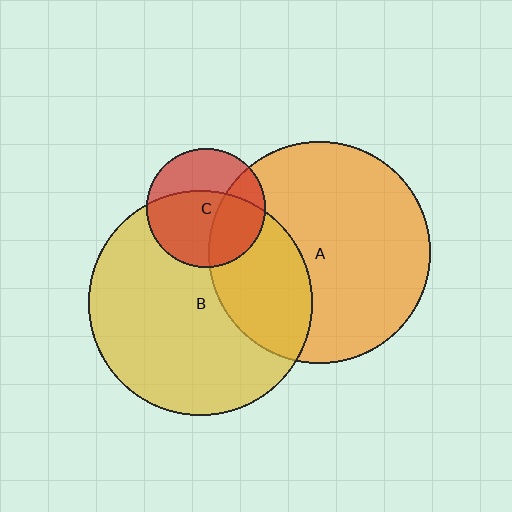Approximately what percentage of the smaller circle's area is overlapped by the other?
Approximately 65%.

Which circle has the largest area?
Circle B (yellow).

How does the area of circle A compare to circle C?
Approximately 3.5 times.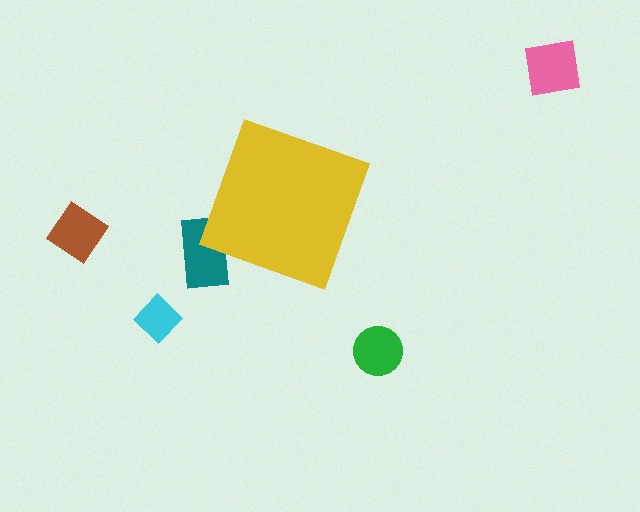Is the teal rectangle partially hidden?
Yes, the teal rectangle is partially hidden behind the yellow diamond.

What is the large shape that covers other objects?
A yellow diamond.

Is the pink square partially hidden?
No, the pink square is fully visible.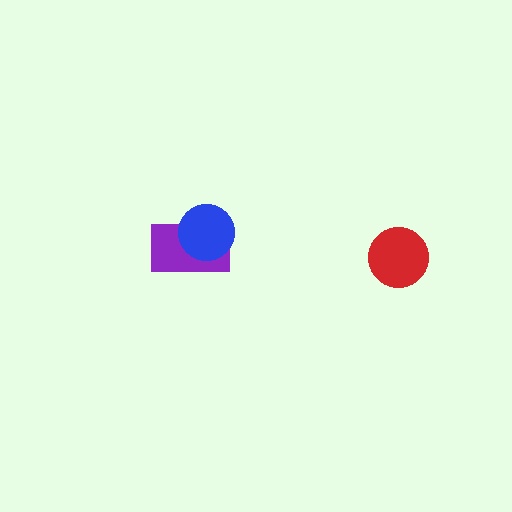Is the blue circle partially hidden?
No, no other shape covers it.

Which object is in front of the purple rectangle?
The blue circle is in front of the purple rectangle.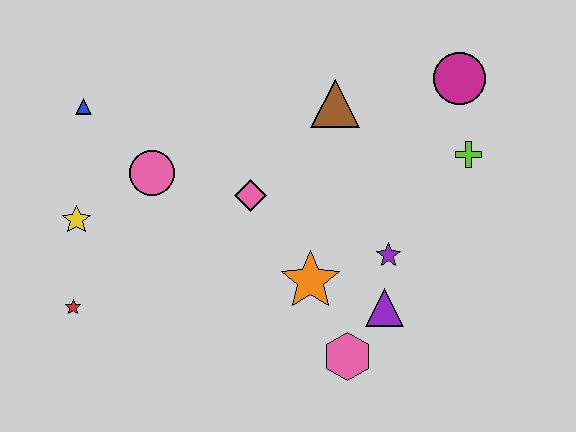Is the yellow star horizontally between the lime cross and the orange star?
No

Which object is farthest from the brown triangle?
The red star is farthest from the brown triangle.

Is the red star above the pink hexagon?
Yes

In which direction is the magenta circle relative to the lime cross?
The magenta circle is above the lime cross.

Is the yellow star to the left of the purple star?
Yes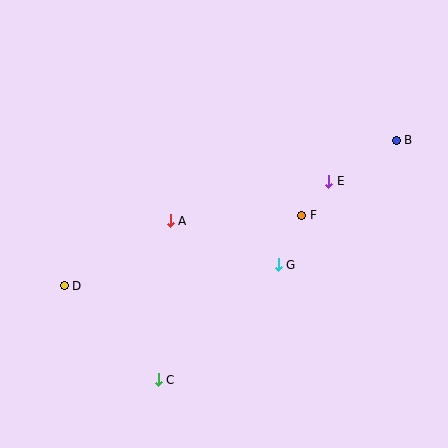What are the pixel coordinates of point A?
Point A is at (170, 221).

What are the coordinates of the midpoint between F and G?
The midpoint between F and G is at (290, 240).